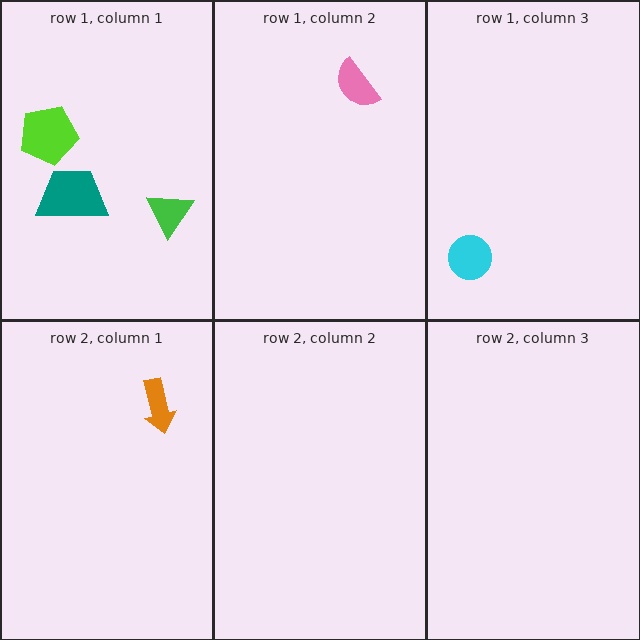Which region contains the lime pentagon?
The row 1, column 1 region.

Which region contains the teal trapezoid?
The row 1, column 1 region.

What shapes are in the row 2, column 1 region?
The orange arrow.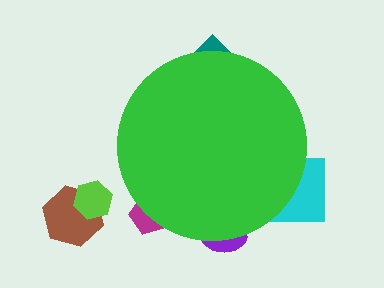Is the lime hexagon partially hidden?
No, the lime hexagon is fully visible.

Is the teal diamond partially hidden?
Yes, the teal diamond is partially hidden behind the green circle.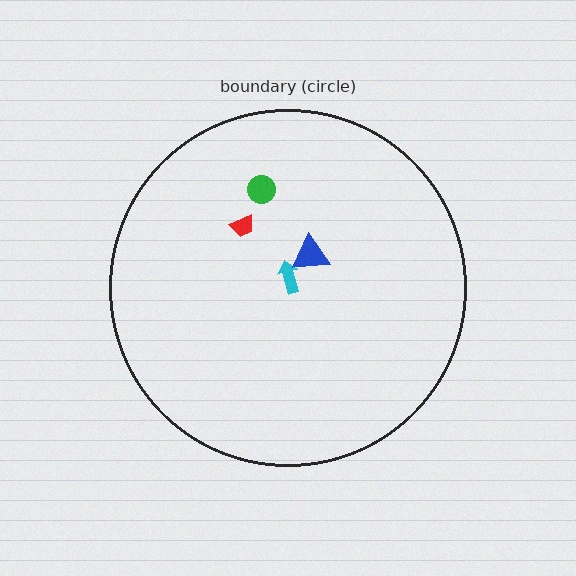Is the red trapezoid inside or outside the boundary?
Inside.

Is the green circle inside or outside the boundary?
Inside.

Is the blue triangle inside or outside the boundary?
Inside.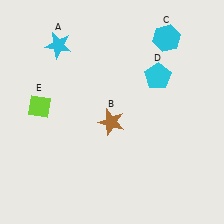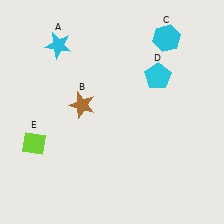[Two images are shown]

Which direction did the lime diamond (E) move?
The lime diamond (E) moved down.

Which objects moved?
The objects that moved are: the brown star (B), the lime diamond (E).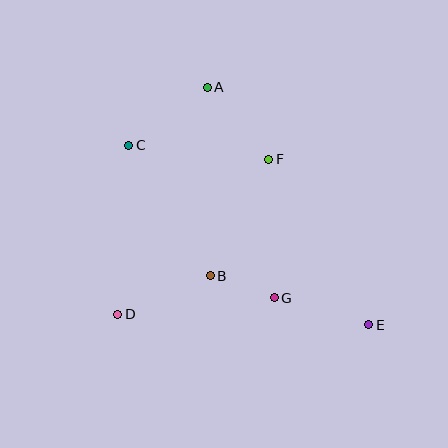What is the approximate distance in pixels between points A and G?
The distance between A and G is approximately 221 pixels.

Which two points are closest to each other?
Points B and G are closest to each other.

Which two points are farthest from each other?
Points C and E are farthest from each other.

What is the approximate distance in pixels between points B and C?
The distance between B and C is approximately 154 pixels.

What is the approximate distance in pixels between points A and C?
The distance between A and C is approximately 97 pixels.